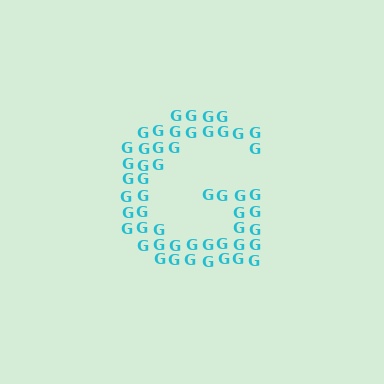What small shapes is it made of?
It is made of small letter G's.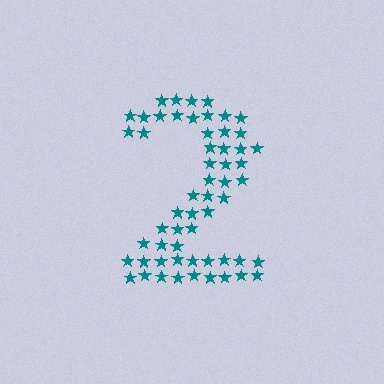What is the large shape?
The large shape is the digit 2.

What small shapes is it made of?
It is made of small stars.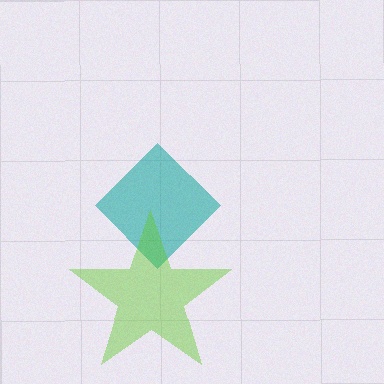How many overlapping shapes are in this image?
There are 2 overlapping shapes in the image.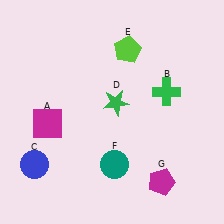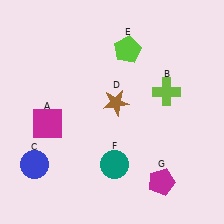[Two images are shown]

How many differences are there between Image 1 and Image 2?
There are 2 differences between the two images.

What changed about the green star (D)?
In Image 1, D is green. In Image 2, it changed to brown.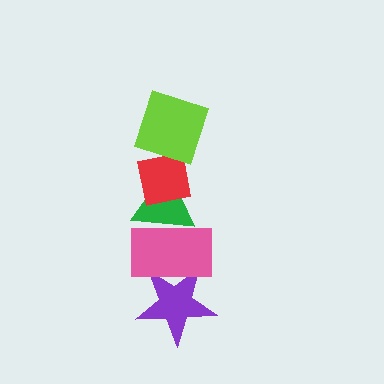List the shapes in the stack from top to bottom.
From top to bottom: the lime square, the red square, the green triangle, the pink rectangle, the purple star.